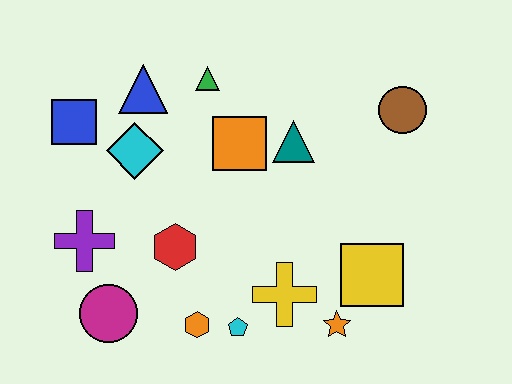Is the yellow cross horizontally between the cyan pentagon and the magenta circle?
No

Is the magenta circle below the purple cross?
Yes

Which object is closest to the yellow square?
The orange star is closest to the yellow square.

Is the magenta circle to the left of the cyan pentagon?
Yes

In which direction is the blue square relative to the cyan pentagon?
The blue square is above the cyan pentagon.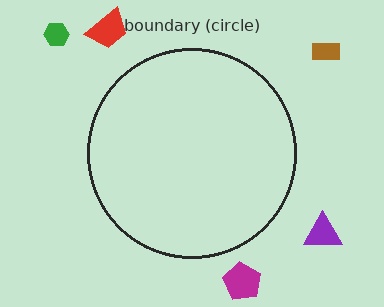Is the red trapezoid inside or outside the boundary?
Outside.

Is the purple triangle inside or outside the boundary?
Outside.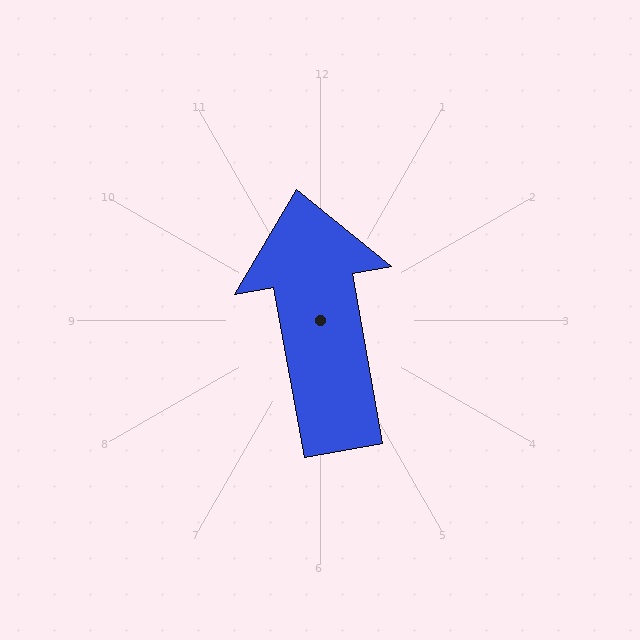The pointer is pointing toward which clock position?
Roughly 12 o'clock.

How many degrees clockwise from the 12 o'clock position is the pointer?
Approximately 350 degrees.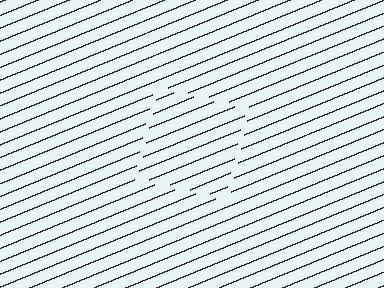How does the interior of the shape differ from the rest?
The interior of the shape contains the same grating, shifted by half a period — the contour is defined by the phase discontinuity where line-ends from the inner and outer gratings abut.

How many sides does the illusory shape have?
4 sides — the line-ends trace a square.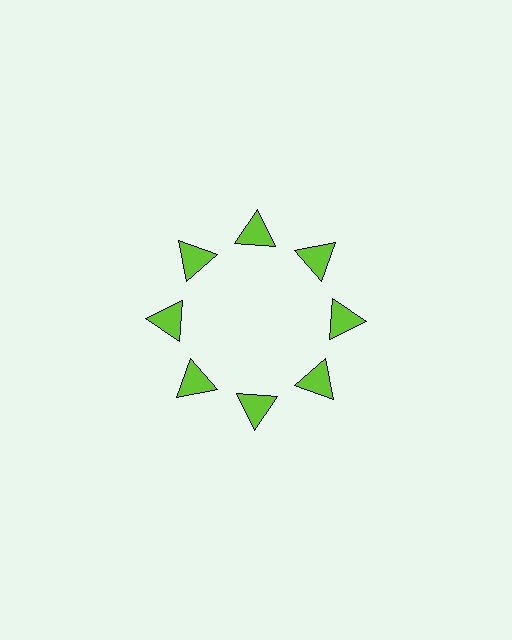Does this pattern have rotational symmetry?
Yes, this pattern has 8-fold rotational symmetry. It looks the same after rotating 45 degrees around the center.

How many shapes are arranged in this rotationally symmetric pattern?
There are 8 shapes, arranged in 8 groups of 1.